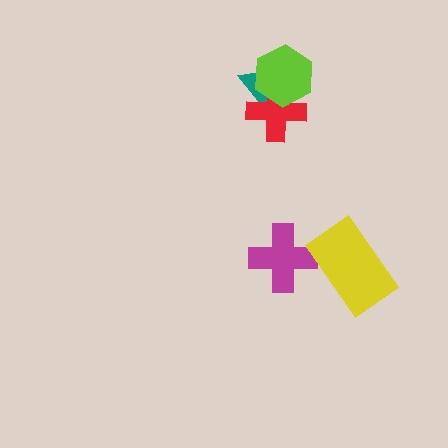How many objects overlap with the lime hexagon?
2 objects overlap with the lime hexagon.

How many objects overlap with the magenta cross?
1 object overlaps with the magenta cross.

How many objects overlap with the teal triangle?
2 objects overlap with the teal triangle.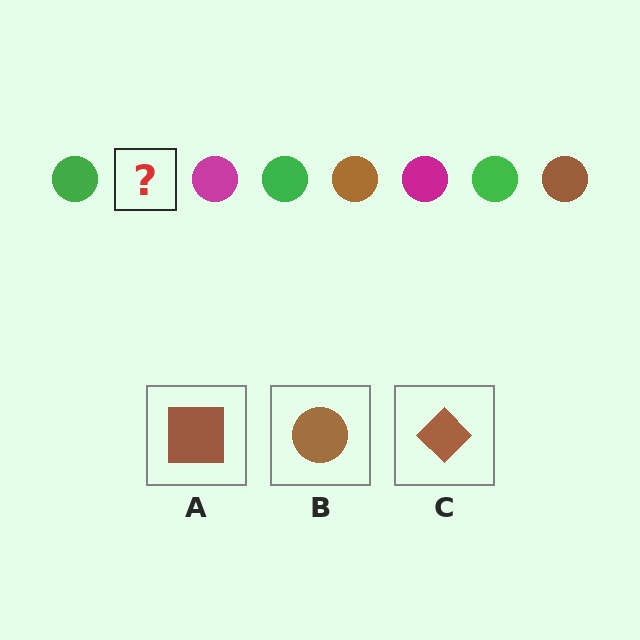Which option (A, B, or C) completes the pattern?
B.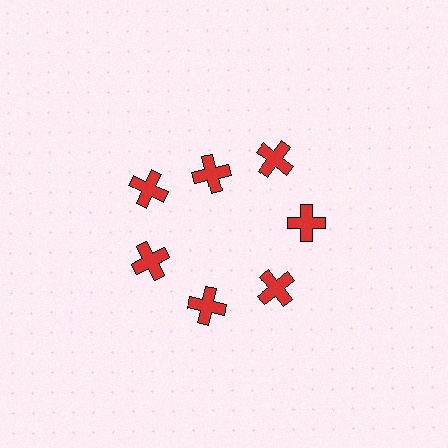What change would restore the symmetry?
The symmetry would be restored by moving it outward, back onto the ring so that all 7 crosses sit at equal angles and equal distance from the center.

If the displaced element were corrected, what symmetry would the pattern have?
It would have 7-fold rotational symmetry — the pattern would map onto itself every 51 degrees.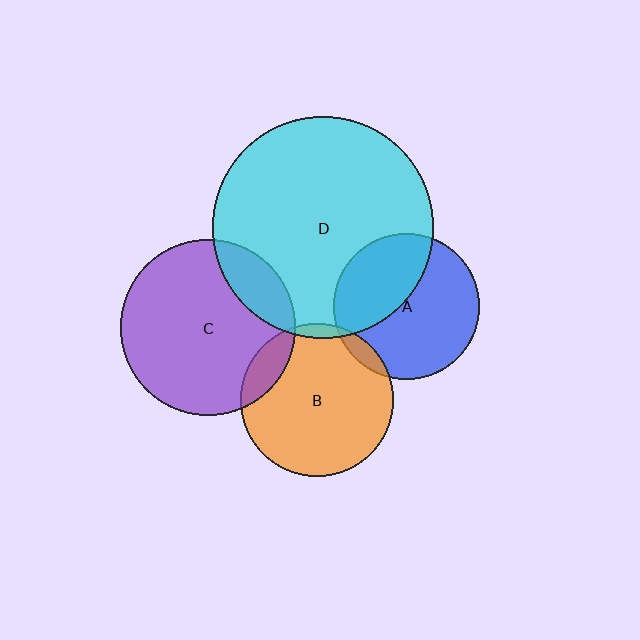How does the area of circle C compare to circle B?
Approximately 1.3 times.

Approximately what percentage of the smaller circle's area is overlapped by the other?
Approximately 10%.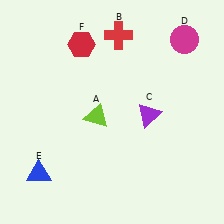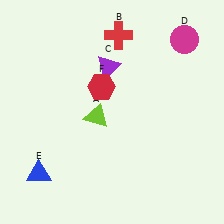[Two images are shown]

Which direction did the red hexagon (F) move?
The red hexagon (F) moved down.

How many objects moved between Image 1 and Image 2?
2 objects moved between the two images.